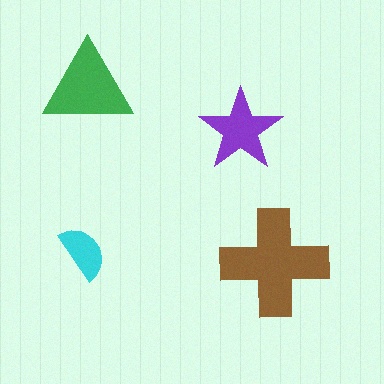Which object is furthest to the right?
The brown cross is rightmost.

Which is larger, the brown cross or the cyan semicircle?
The brown cross.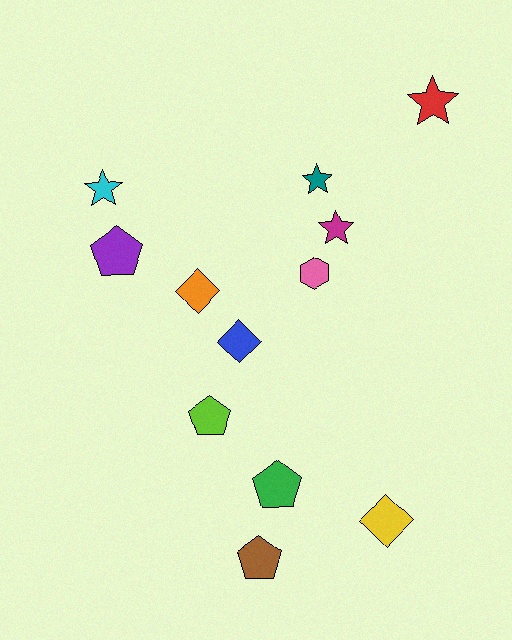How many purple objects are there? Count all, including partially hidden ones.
There is 1 purple object.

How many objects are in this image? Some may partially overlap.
There are 12 objects.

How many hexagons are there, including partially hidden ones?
There is 1 hexagon.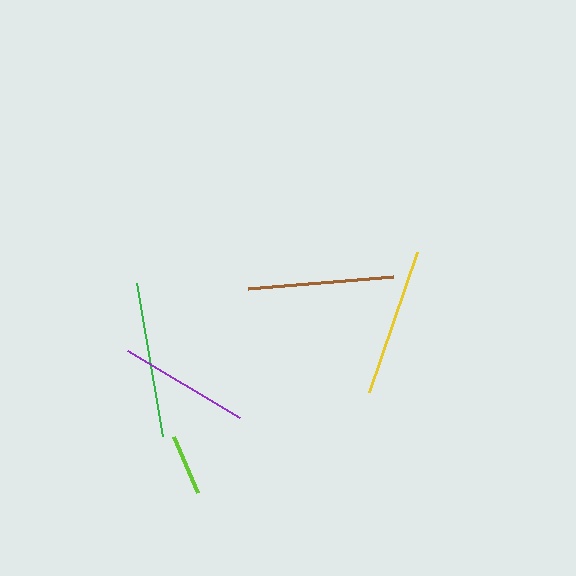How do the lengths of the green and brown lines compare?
The green and brown lines are approximately the same length.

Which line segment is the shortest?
The lime line is the shortest at approximately 61 pixels.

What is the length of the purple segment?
The purple segment is approximately 130 pixels long.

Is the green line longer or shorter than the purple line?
The green line is longer than the purple line.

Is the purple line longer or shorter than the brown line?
The brown line is longer than the purple line.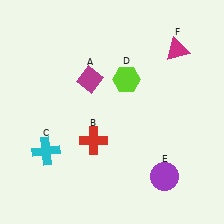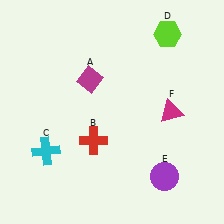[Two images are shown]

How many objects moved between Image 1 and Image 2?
2 objects moved between the two images.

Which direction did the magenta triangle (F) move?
The magenta triangle (F) moved down.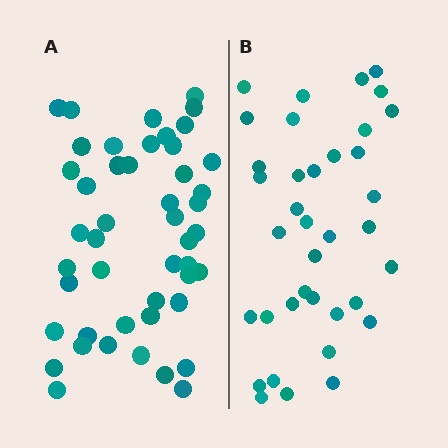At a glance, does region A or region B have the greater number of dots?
Region A (the left region) has more dots.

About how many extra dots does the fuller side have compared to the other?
Region A has roughly 10 or so more dots than region B.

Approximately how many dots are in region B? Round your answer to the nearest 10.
About 40 dots. (The exact count is 37, which rounds to 40.)